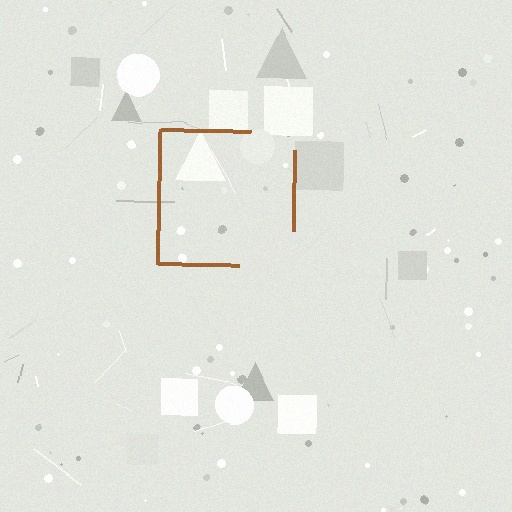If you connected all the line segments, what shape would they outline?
They would outline a square.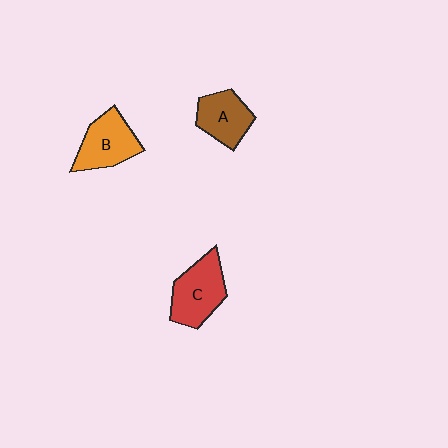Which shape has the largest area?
Shape C (red).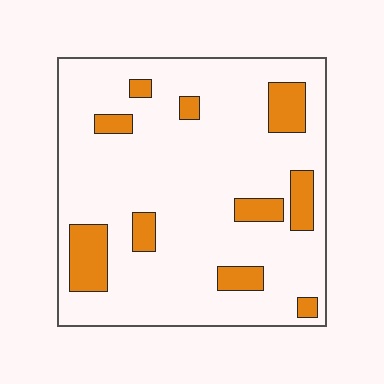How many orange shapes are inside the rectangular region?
10.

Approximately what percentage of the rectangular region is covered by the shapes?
Approximately 15%.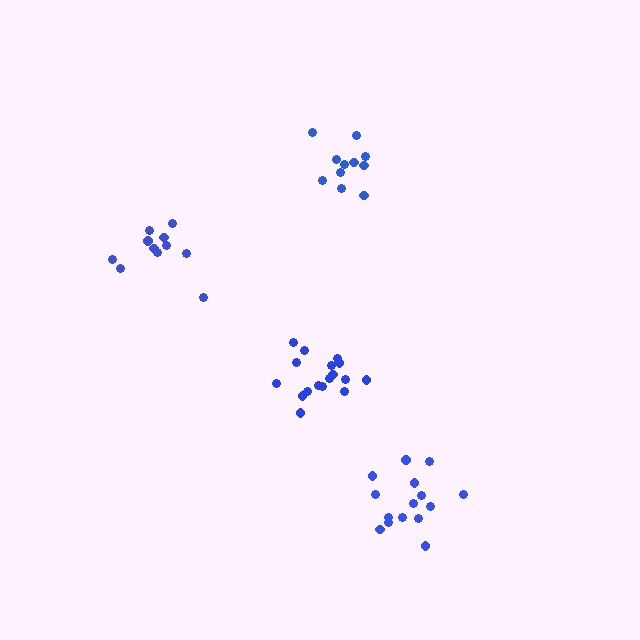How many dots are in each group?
Group 1: 11 dots, Group 2: 11 dots, Group 3: 15 dots, Group 4: 17 dots (54 total).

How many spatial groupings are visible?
There are 4 spatial groupings.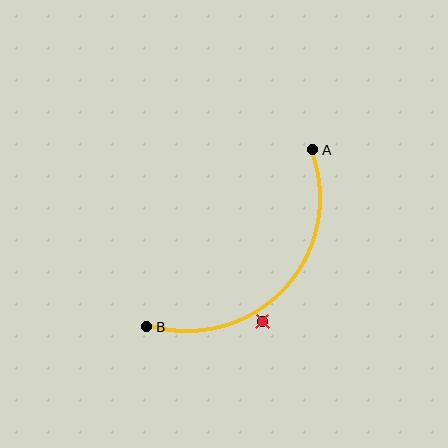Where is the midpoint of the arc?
The arc midpoint is the point on the curve farthest from the straight line joining A and B. It sits below and to the right of that line.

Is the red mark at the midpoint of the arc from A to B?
No — the red mark does not lie on the arc at all. It sits slightly outside the curve.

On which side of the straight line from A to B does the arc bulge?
The arc bulges below and to the right of the straight line connecting A and B.